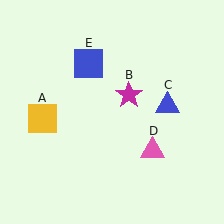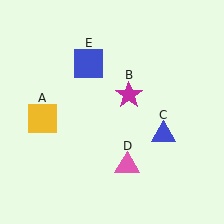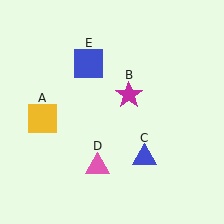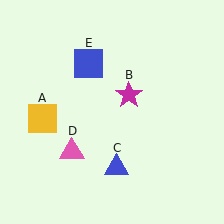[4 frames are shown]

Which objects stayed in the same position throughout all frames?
Yellow square (object A) and magenta star (object B) and blue square (object E) remained stationary.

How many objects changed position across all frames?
2 objects changed position: blue triangle (object C), pink triangle (object D).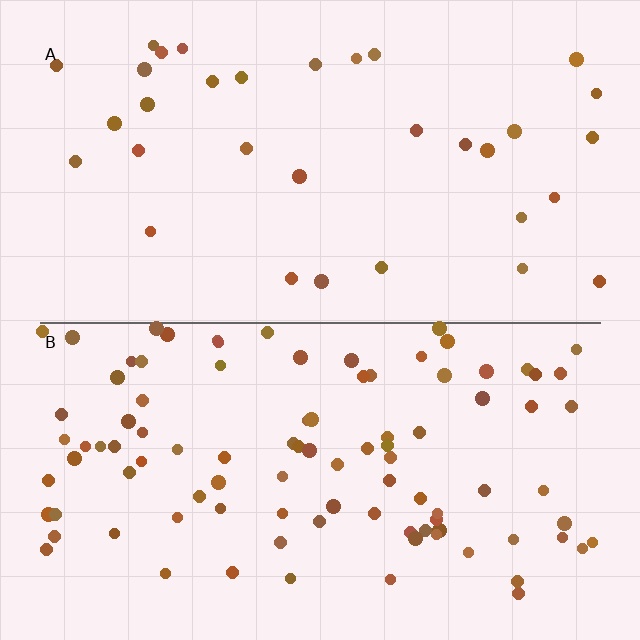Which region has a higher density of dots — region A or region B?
B (the bottom).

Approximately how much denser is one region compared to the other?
Approximately 3.0× — region B over region A.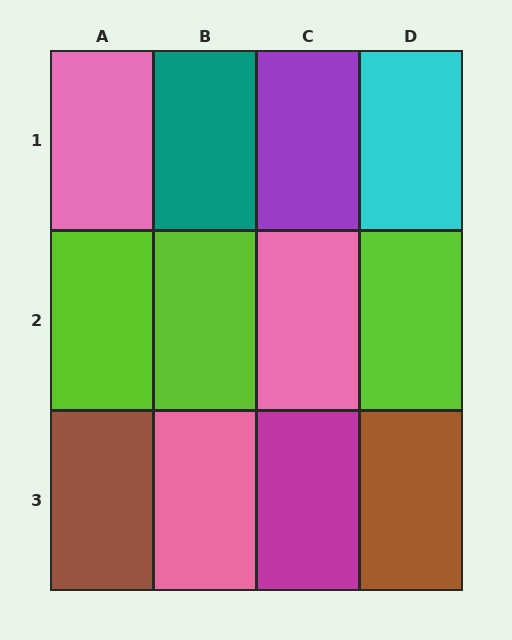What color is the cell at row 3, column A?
Brown.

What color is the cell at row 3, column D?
Brown.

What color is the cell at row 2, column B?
Lime.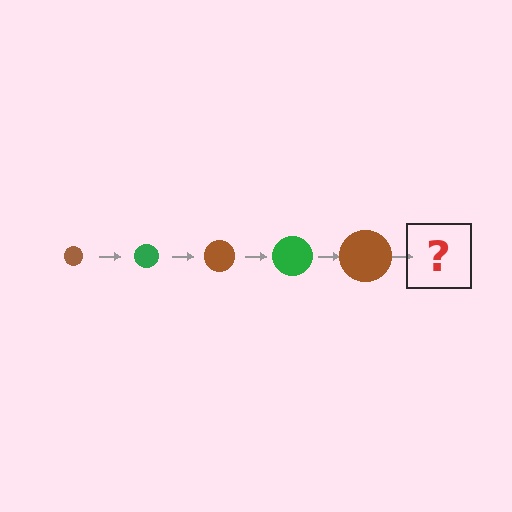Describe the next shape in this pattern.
It should be a green circle, larger than the previous one.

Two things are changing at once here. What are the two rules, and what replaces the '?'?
The two rules are that the circle grows larger each step and the color cycles through brown and green. The '?' should be a green circle, larger than the previous one.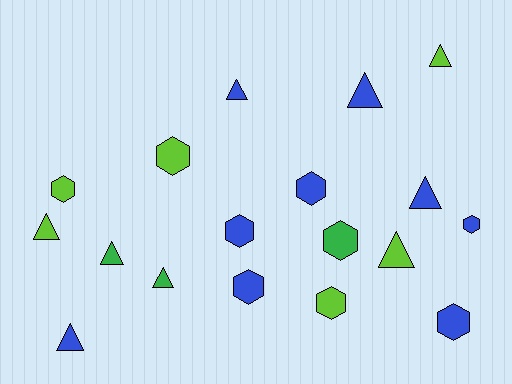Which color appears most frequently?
Blue, with 9 objects.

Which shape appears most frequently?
Triangle, with 9 objects.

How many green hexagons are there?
There is 1 green hexagon.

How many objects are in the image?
There are 18 objects.